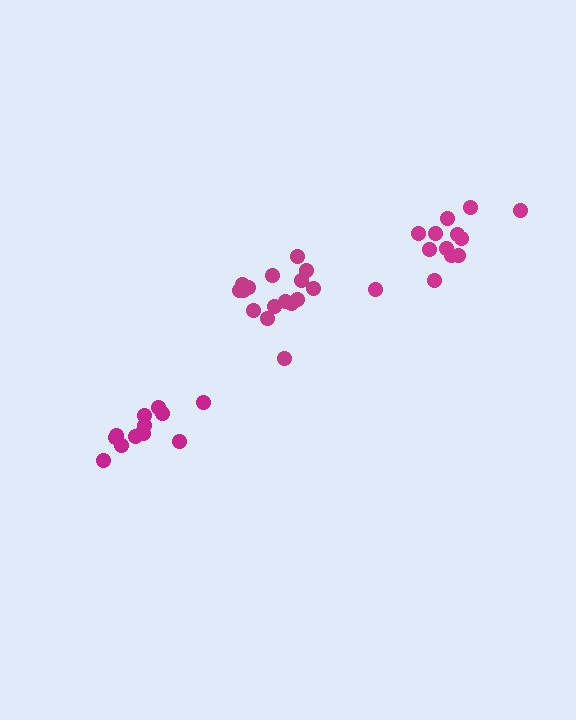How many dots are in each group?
Group 1: 13 dots, Group 2: 13 dots, Group 3: 16 dots (42 total).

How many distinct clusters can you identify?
There are 3 distinct clusters.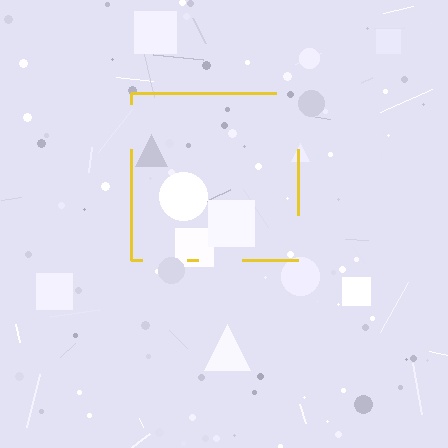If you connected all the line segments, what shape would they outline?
They would outline a square.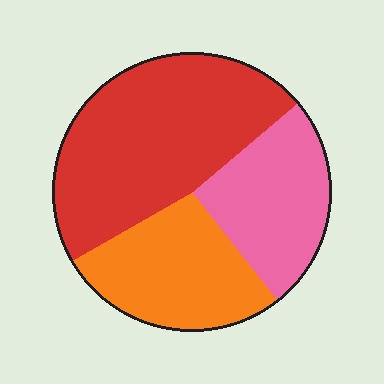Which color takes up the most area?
Red, at roughly 45%.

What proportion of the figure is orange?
Orange covers 27% of the figure.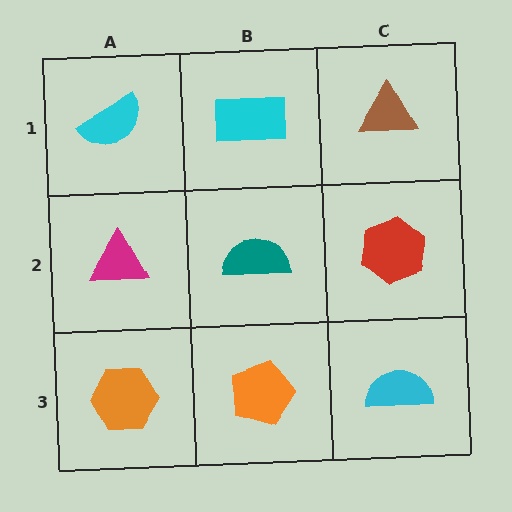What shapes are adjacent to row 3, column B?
A teal semicircle (row 2, column B), an orange hexagon (row 3, column A), a cyan semicircle (row 3, column C).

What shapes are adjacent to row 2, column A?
A cyan semicircle (row 1, column A), an orange hexagon (row 3, column A), a teal semicircle (row 2, column B).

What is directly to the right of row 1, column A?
A cyan rectangle.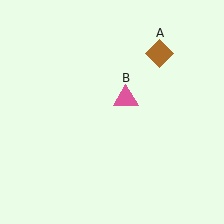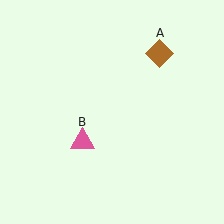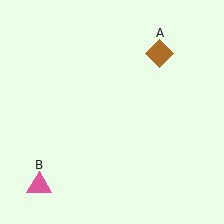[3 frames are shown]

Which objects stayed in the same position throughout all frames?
Brown diamond (object A) remained stationary.